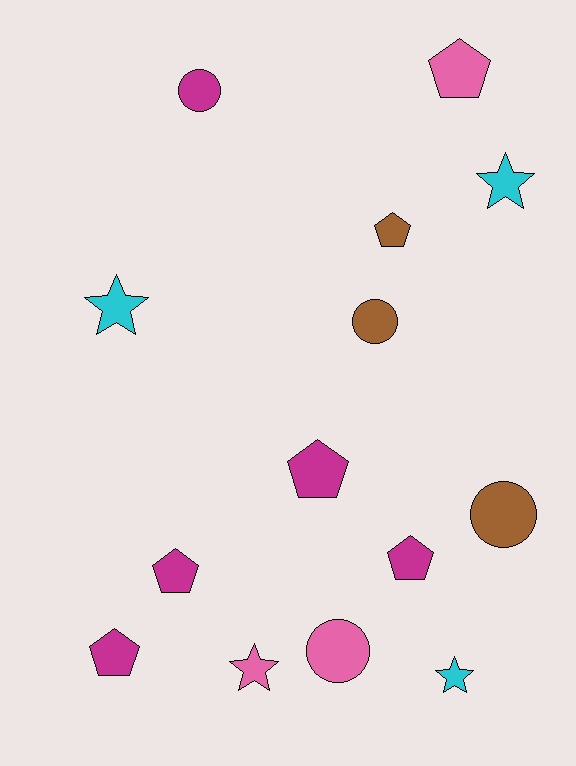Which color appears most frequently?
Magenta, with 5 objects.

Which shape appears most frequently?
Pentagon, with 6 objects.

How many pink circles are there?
There is 1 pink circle.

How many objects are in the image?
There are 14 objects.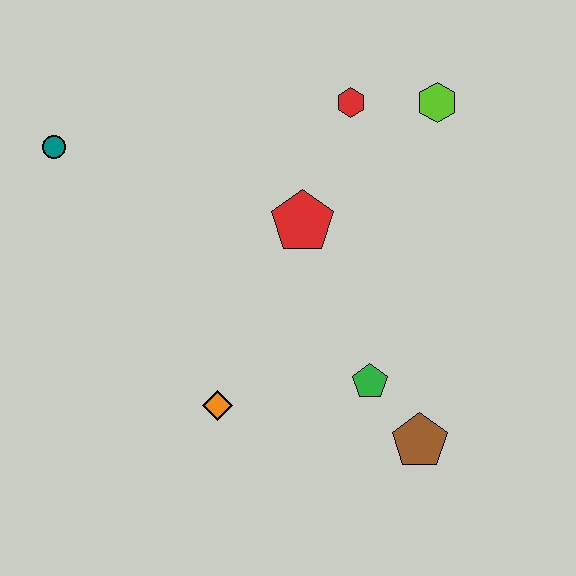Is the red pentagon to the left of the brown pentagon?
Yes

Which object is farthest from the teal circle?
The brown pentagon is farthest from the teal circle.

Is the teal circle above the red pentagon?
Yes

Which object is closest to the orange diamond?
The green pentagon is closest to the orange diamond.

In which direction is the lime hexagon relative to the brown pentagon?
The lime hexagon is above the brown pentagon.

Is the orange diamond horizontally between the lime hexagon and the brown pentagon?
No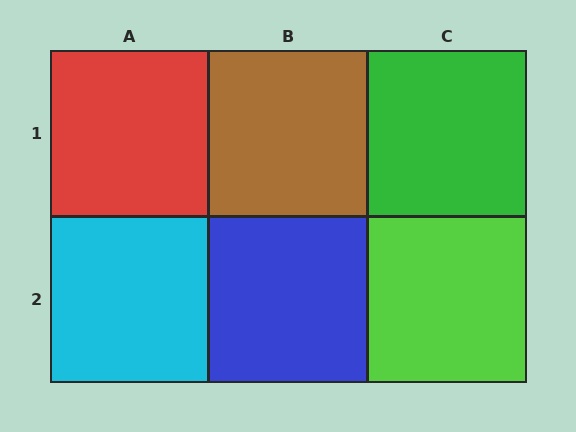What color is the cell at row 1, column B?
Brown.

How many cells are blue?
1 cell is blue.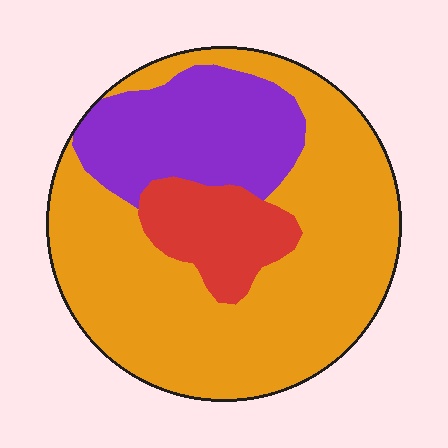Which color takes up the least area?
Red, at roughly 15%.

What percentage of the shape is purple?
Purple covers about 25% of the shape.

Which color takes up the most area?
Orange, at roughly 65%.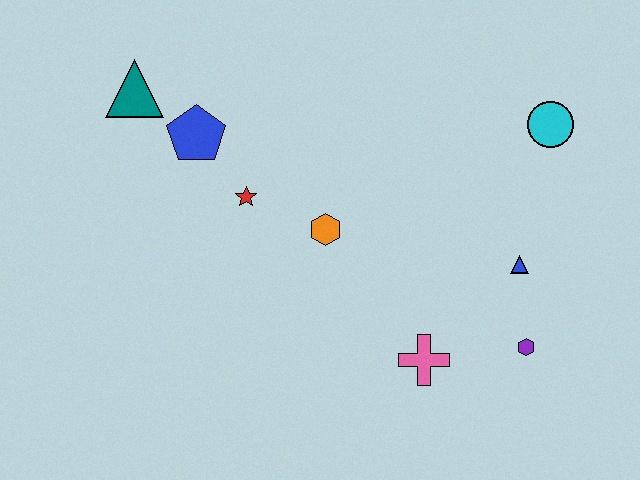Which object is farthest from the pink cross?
The teal triangle is farthest from the pink cross.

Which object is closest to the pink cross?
The purple hexagon is closest to the pink cross.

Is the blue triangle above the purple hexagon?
Yes